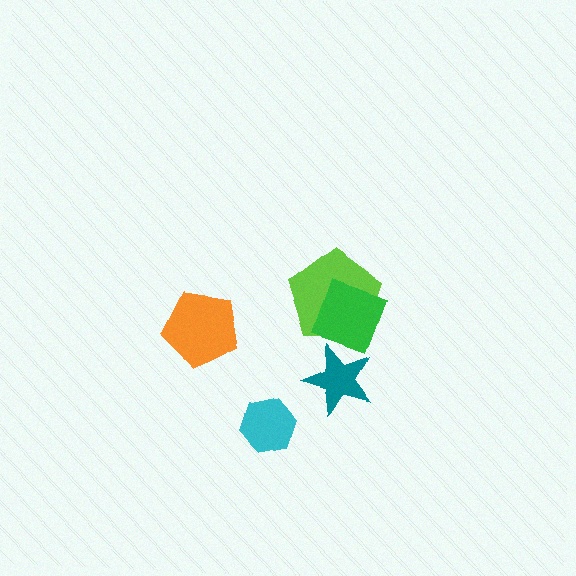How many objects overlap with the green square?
1 object overlaps with the green square.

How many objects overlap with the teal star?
0 objects overlap with the teal star.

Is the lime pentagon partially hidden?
Yes, it is partially covered by another shape.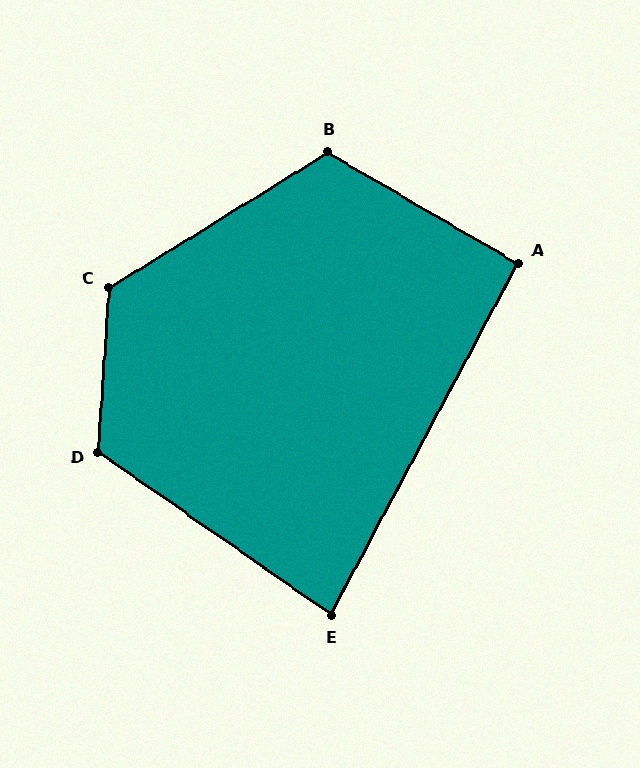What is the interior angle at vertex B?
Approximately 118 degrees (obtuse).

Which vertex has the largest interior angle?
C, at approximately 126 degrees.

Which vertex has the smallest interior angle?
E, at approximately 83 degrees.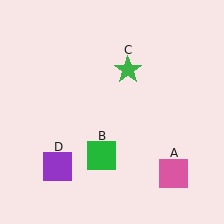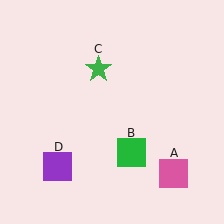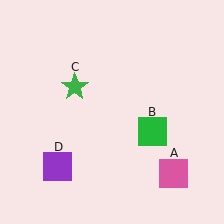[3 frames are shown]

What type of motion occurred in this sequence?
The green square (object B), green star (object C) rotated counterclockwise around the center of the scene.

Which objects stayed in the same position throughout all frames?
Pink square (object A) and purple square (object D) remained stationary.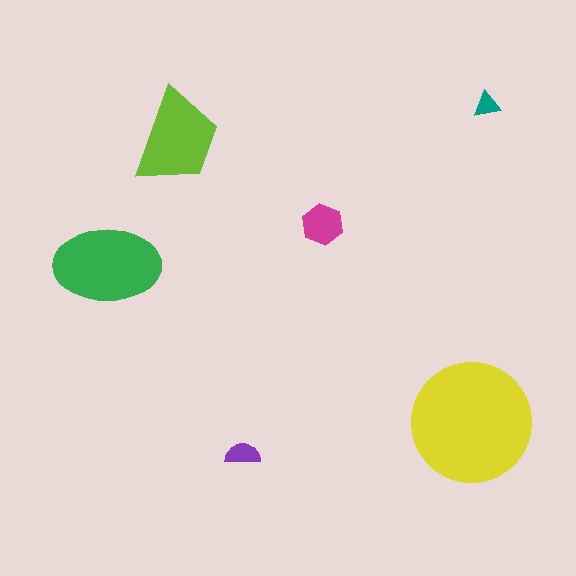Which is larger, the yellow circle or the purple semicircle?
The yellow circle.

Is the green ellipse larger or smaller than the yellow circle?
Smaller.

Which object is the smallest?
The teal triangle.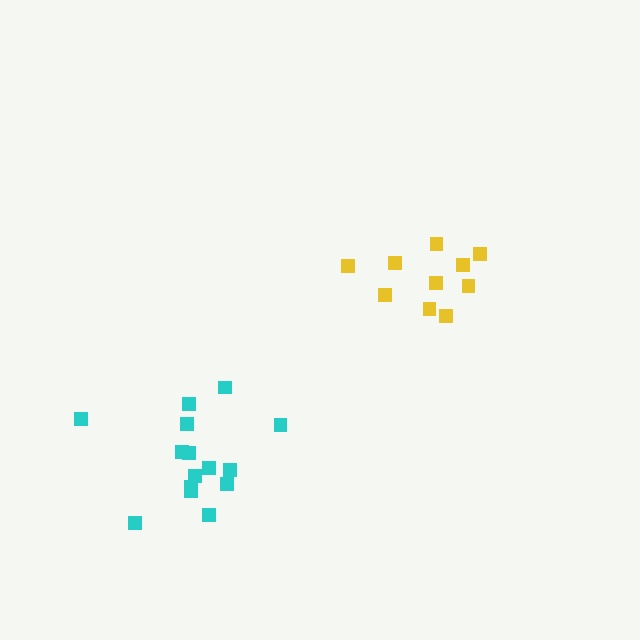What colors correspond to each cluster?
The clusters are colored: cyan, yellow.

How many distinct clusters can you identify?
There are 2 distinct clusters.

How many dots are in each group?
Group 1: 15 dots, Group 2: 10 dots (25 total).